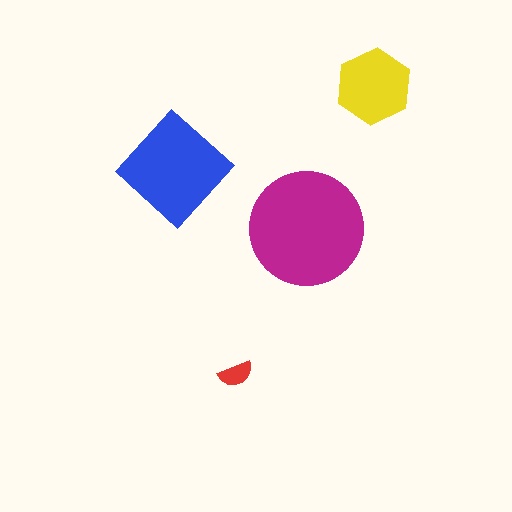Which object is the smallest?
The red semicircle.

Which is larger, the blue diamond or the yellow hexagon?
The blue diamond.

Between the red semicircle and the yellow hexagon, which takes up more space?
The yellow hexagon.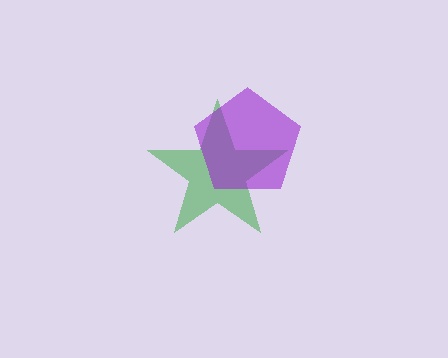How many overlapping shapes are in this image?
There are 2 overlapping shapes in the image.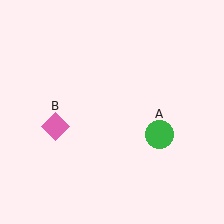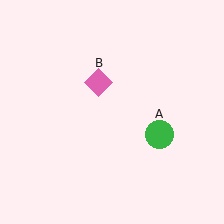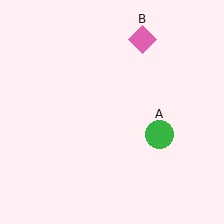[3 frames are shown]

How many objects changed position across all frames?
1 object changed position: pink diamond (object B).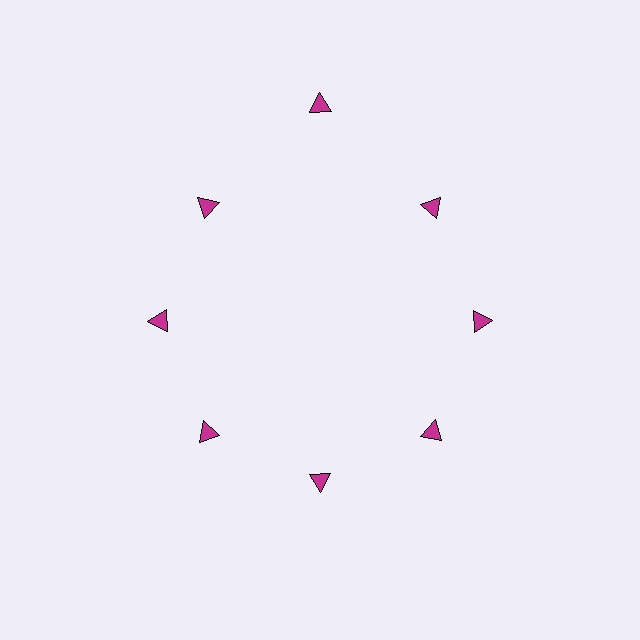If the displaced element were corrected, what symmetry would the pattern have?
It would have 8-fold rotational symmetry — the pattern would map onto itself every 45 degrees.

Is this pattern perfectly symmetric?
No. The 8 magenta triangles are arranged in a ring, but one element near the 12 o'clock position is pushed outward from the center, breaking the 8-fold rotational symmetry.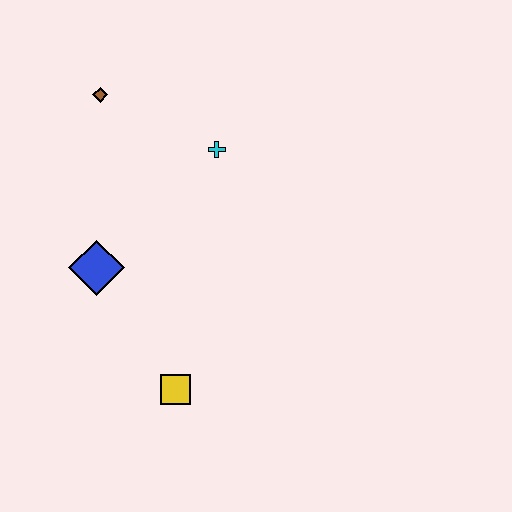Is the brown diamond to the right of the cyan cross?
No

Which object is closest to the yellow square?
The blue diamond is closest to the yellow square.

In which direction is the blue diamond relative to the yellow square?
The blue diamond is above the yellow square.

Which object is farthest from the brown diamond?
The yellow square is farthest from the brown diamond.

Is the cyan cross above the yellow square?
Yes